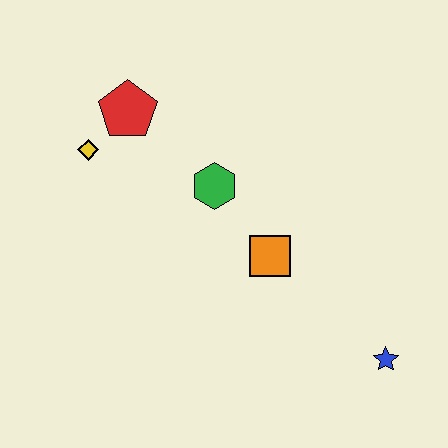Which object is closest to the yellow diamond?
The red pentagon is closest to the yellow diamond.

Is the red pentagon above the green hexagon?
Yes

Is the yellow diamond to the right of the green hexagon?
No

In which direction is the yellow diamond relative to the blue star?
The yellow diamond is to the left of the blue star.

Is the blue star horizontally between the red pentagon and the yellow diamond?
No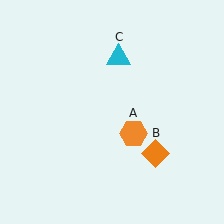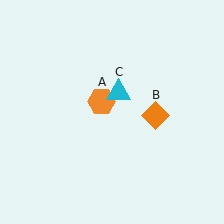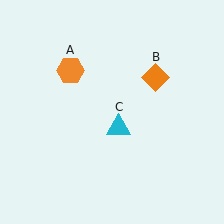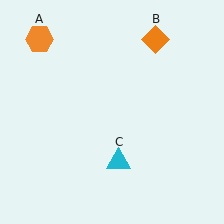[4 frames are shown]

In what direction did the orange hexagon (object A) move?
The orange hexagon (object A) moved up and to the left.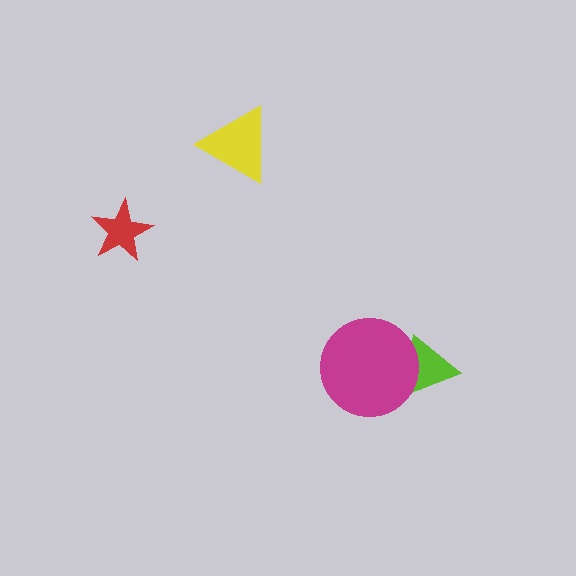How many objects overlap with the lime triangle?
1 object overlaps with the lime triangle.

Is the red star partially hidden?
No, no other shape covers it.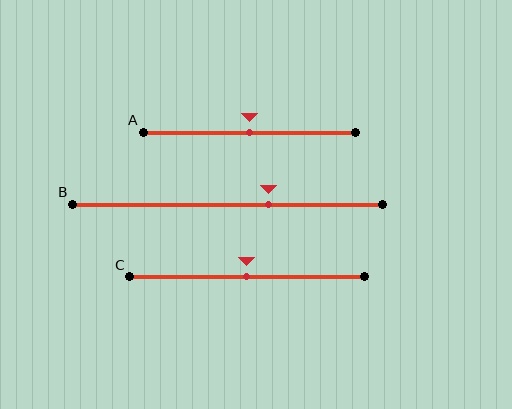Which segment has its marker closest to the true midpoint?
Segment A has its marker closest to the true midpoint.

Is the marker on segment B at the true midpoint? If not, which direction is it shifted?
No, the marker on segment B is shifted to the right by about 13% of the segment length.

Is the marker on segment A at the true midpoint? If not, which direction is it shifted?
Yes, the marker on segment A is at the true midpoint.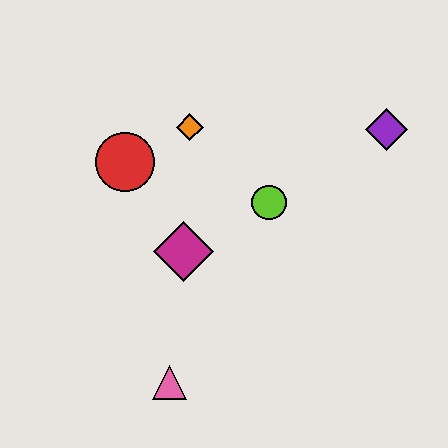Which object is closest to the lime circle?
The magenta diamond is closest to the lime circle.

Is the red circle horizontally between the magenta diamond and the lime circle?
No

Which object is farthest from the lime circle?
The pink triangle is farthest from the lime circle.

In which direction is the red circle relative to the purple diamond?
The red circle is to the left of the purple diamond.